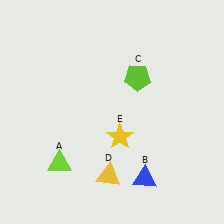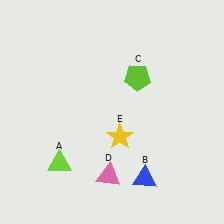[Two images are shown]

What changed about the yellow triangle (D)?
In Image 1, D is yellow. In Image 2, it changed to pink.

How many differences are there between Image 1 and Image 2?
There is 1 difference between the two images.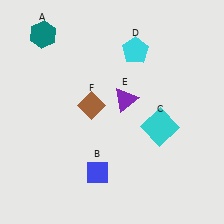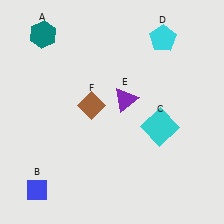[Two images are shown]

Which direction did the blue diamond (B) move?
The blue diamond (B) moved left.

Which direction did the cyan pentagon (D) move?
The cyan pentagon (D) moved right.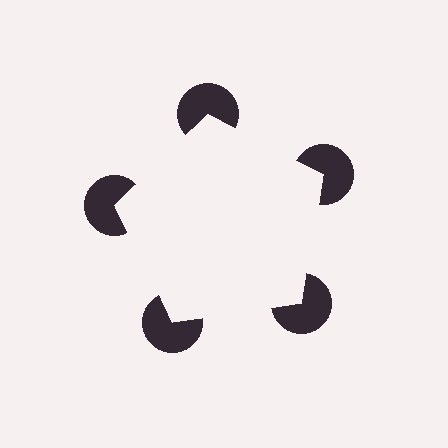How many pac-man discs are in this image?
There are 5 — one at each vertex of the illusory pentagon.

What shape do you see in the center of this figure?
An illusory pentagon — its edges are inferred from the aligned wedge cuts in the pac-man discs, not physically drawn.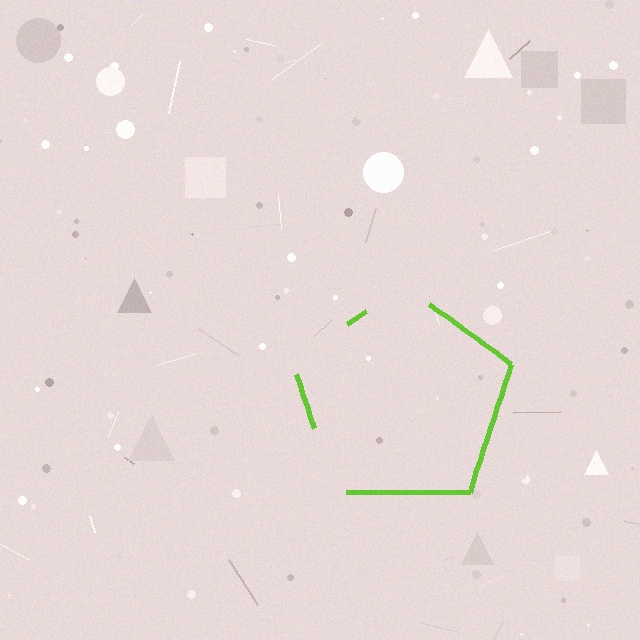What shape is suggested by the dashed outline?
The dashed outline suggests a pentagon.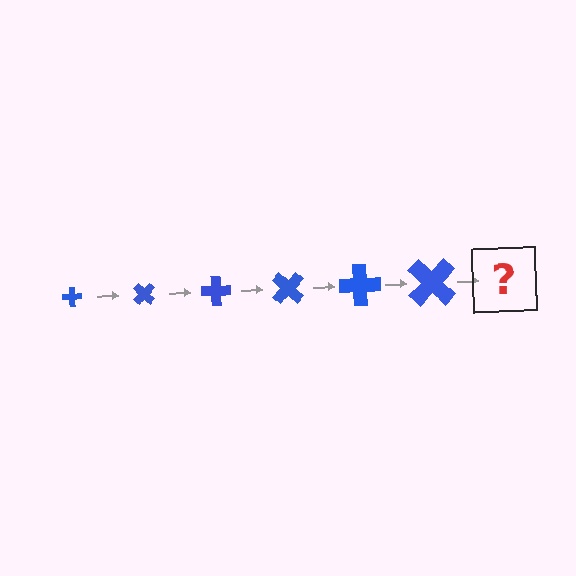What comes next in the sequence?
The next element should be a cross, larger than the previous one and rotated 270 degrees from the start.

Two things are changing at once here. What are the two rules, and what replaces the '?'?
The two rules are that the cross grows larger each step and it rotates 45 degrees each step. The '?' should be a cross, larger than the previous one and rotated 270 degrees from the start.